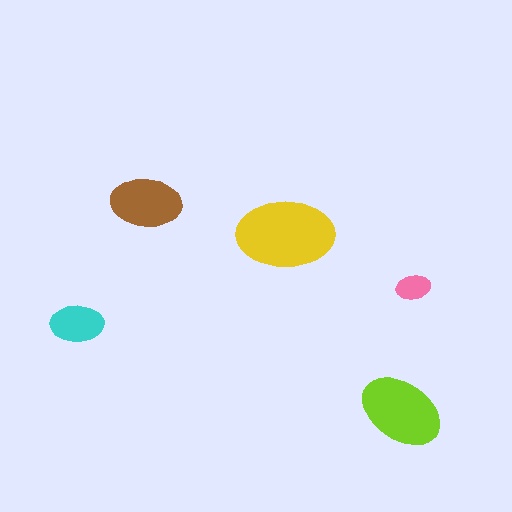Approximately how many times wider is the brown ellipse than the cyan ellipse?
About 1.5 times wider.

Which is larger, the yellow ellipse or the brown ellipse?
The yellow one.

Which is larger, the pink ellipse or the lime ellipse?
The lime one.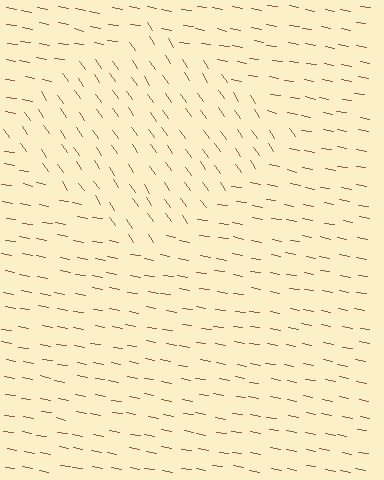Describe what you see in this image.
The image is filled with small brown line segments. A diamond region in the image has lines oriented differently from the surrounding lines, creating a visible texture boundary.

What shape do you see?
I see a diamond.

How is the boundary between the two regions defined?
The boundary is defined purely by a change in line orientation (approximately 45 degrees difference). All lines are the same color and thickness.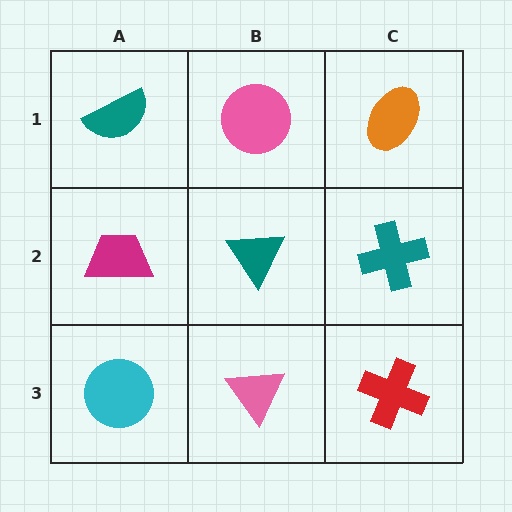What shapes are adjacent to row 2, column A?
A teal semicircle (row 1, column A), a cyan circle (row 3, column A), a teal triangle (row 2, column B).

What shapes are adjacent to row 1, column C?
A teal cross (row 2, column C), a pink circle (row 1, column B).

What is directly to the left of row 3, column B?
A cyan circle.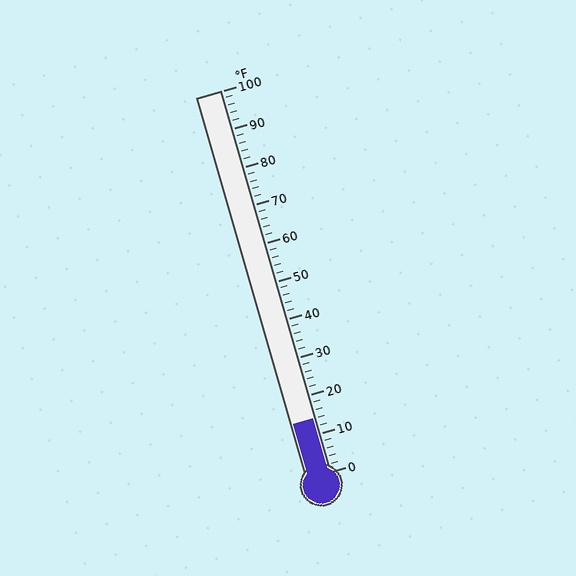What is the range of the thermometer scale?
The thermometer scale ranges from 0°F to 100°F.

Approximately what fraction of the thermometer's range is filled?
The thermometer is filled to approximately 15% of its range.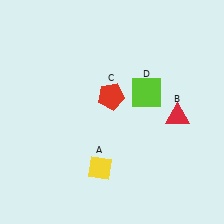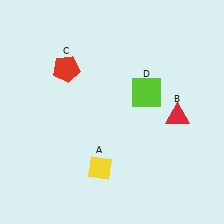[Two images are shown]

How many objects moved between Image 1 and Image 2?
1 object moved between the two images.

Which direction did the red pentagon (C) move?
The red pentagon (C) moved left.